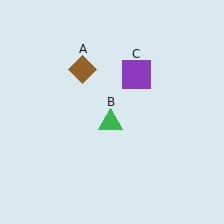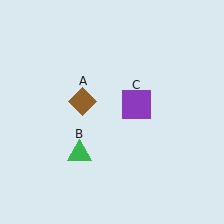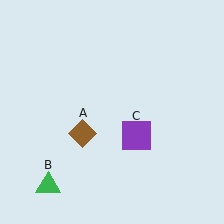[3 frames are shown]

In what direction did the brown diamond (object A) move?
The brown diamond (object A) moved down.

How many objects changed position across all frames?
3 objects changed position: brown diamond (object A), green triangle (object B), purple square (object C).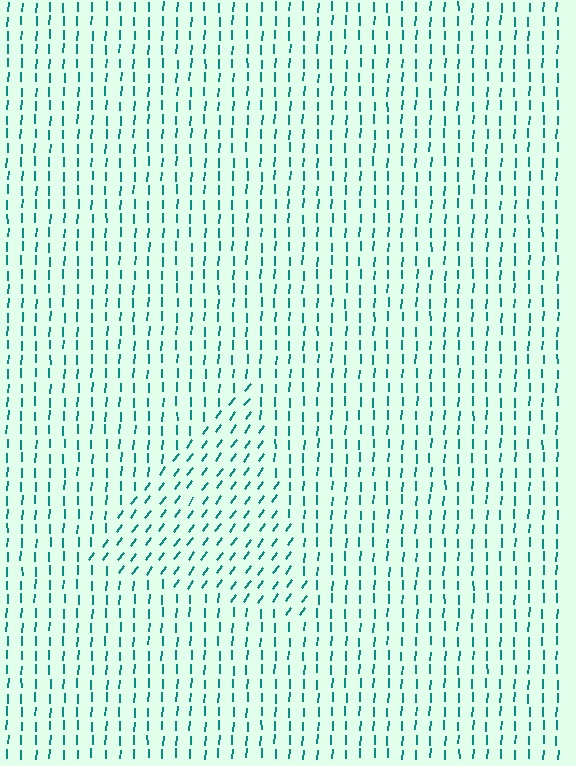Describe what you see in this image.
The image is filled with small teal line segments. A triangle region in the image has lines oriented differently from the surrounding lines, creating a visible texture boundary.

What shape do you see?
I see a triangle.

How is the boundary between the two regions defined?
The boundary is defined purely by a change in line orientation (approximately 34 degrees difference). All lines are the same color and thickness.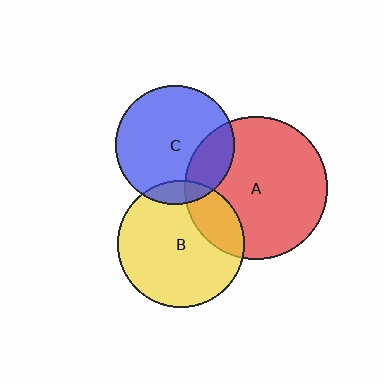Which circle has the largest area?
Circle A (red).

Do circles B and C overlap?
Yes.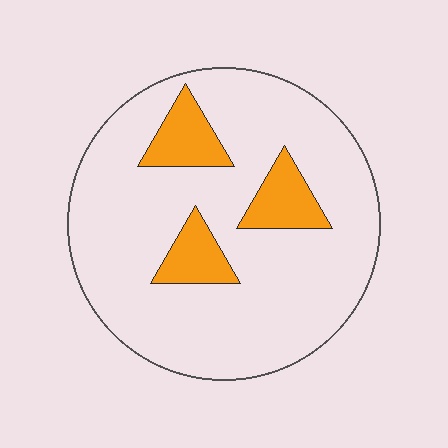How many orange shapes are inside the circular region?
3.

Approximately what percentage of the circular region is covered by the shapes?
Approximately 15%.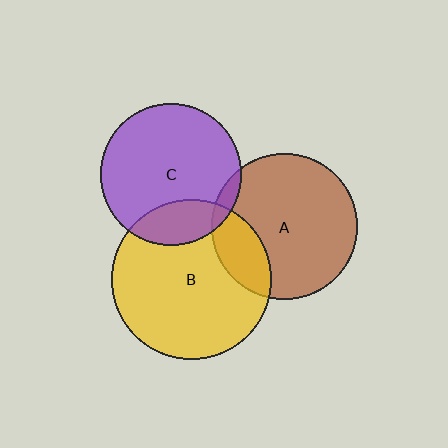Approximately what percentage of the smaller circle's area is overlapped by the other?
Approximately 20%.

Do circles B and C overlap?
Yes.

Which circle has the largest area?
Circle B (yellow).